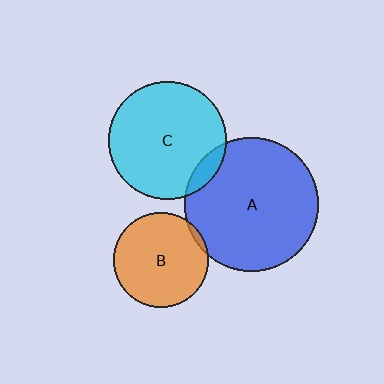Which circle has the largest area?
Circle A (blue).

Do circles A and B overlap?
Yes.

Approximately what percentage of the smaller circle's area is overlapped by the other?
Approximately 5%.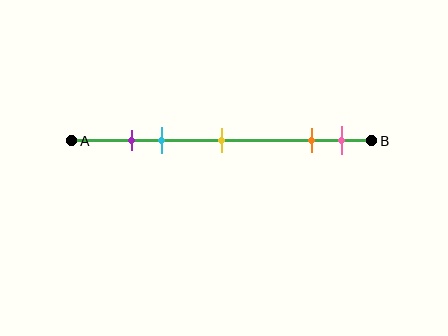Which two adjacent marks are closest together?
The purple and cyan marks are the closest adjacent pair.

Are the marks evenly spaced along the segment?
No, the marks are not evenly spaced.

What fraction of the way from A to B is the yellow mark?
The yellow mark is approximately 50% (0.5) of the way from A to B.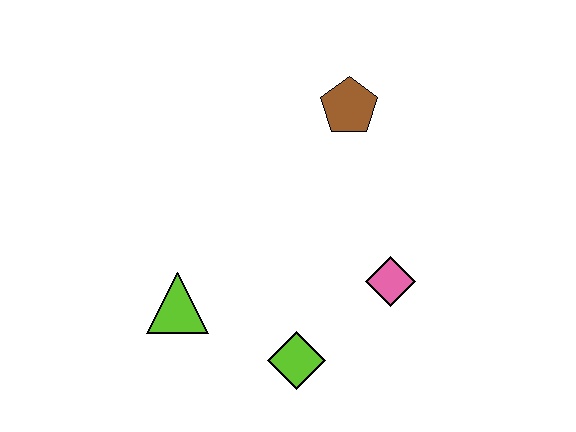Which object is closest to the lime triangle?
The lime diamond is closest to the lime triangle.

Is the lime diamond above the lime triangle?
No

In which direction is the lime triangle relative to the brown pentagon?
The lime triangle is below the brown pentagon.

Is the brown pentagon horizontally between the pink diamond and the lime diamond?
Yes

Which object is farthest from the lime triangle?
The brown pentagon is farthest from the lime triangle.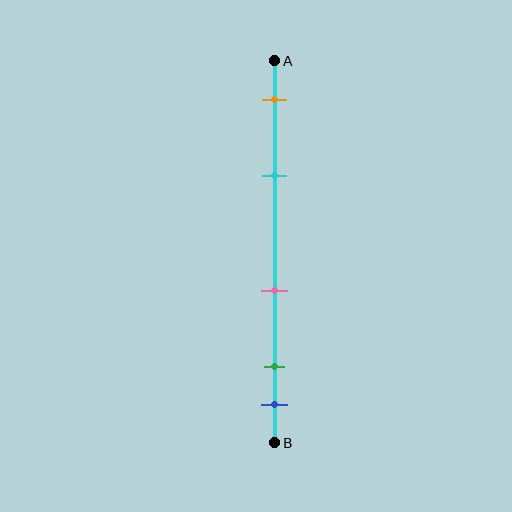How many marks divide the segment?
There are 5 marks dividing the segment.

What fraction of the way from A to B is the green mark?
The green mark is approximately 80% (0.8) of the way from A to B.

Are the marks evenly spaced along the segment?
No, the marks are not evenly spaced.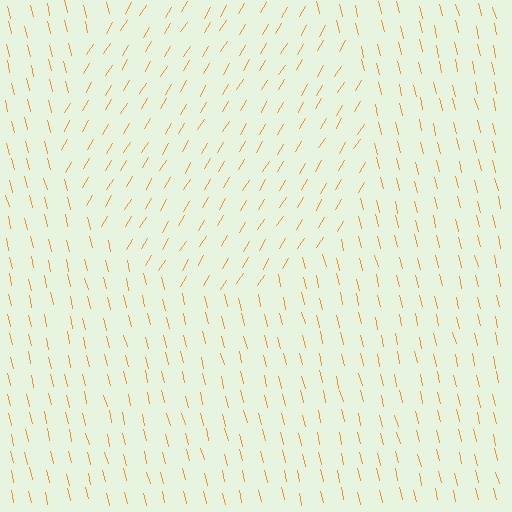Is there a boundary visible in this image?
Yes, there is a texture boundary formed by a change in line orientation.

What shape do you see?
I see a circle.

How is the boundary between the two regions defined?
The boundary is defined purely by a change in line orientation (approximately 45 degrees difference). All lines are the same color and thickness.